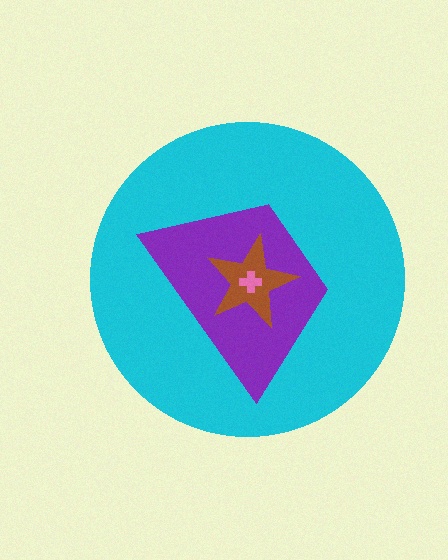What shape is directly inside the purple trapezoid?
The brown star.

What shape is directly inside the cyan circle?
The purple trapezoid.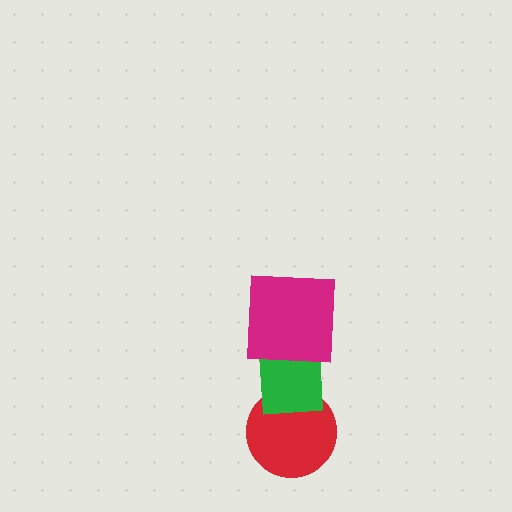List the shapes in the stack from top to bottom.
From top to bottom: the magenta square, the green square, the red circle.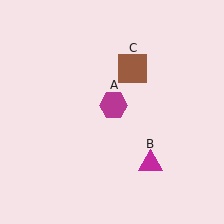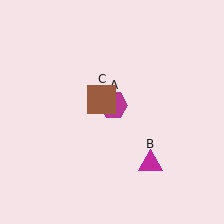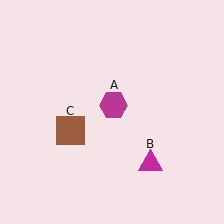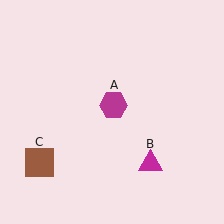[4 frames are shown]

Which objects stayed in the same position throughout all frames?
Magenta hexagon (object A) and magenta triangle (object B) remained stationary.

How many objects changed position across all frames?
1 object changed position: brown square (object C).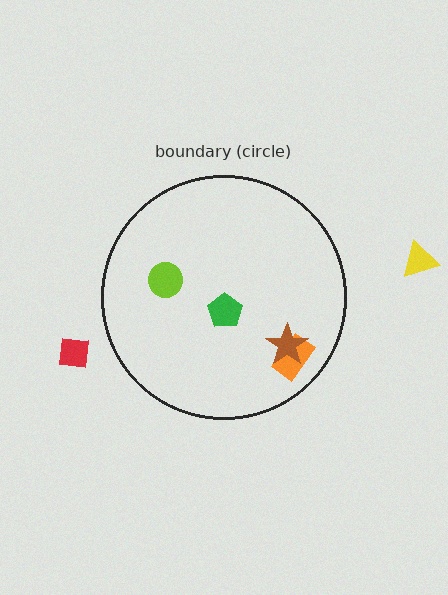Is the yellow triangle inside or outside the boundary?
Outside.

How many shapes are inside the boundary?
4 inside, 2 outside.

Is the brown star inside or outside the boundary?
Inside.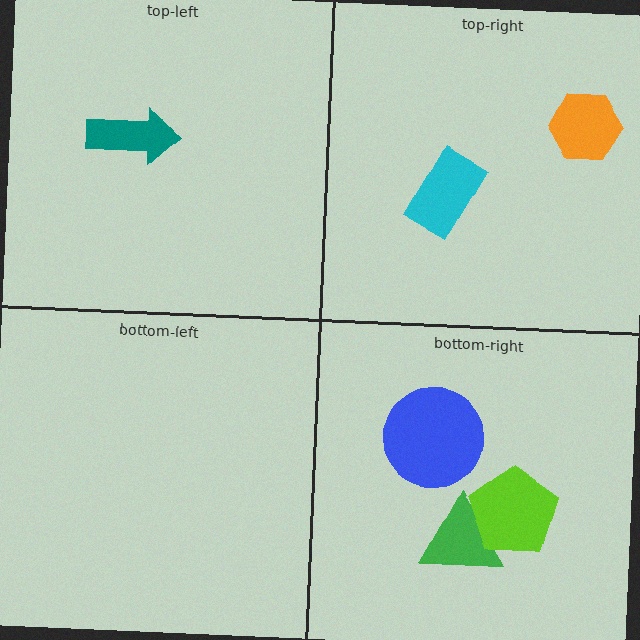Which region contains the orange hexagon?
The top-right region.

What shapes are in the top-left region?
The teal arrow.